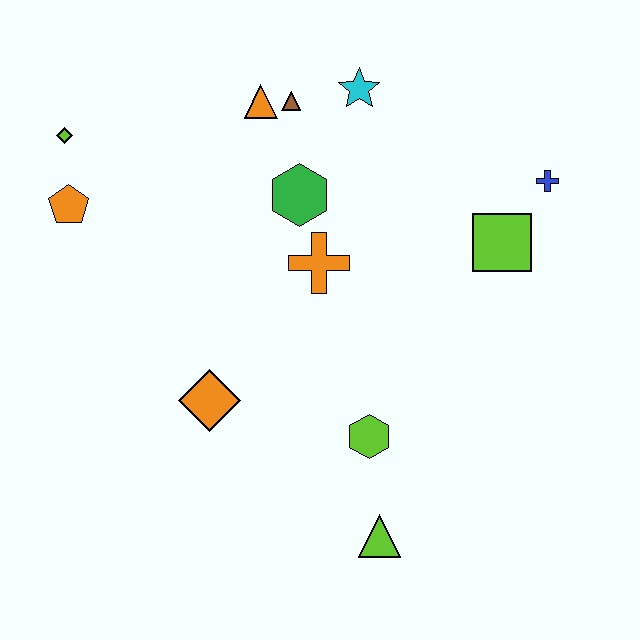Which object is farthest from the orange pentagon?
The blue cross is farthest from the orange pentagon.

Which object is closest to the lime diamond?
The orange pentagon is closest to the lime diamond.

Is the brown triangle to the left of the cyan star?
Yes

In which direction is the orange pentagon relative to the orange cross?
The orange pentagon is to the left of the orange cross.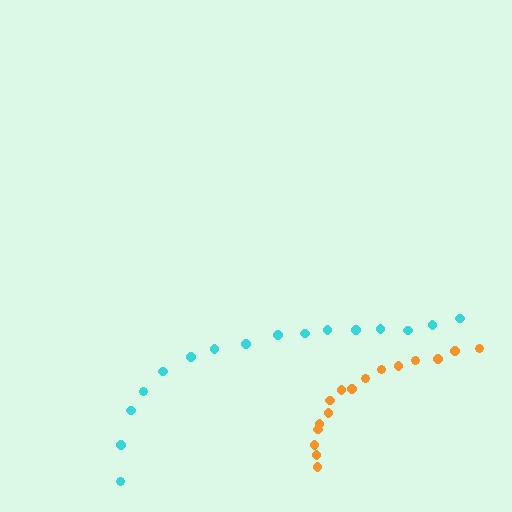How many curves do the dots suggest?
There are 2 distinct paths.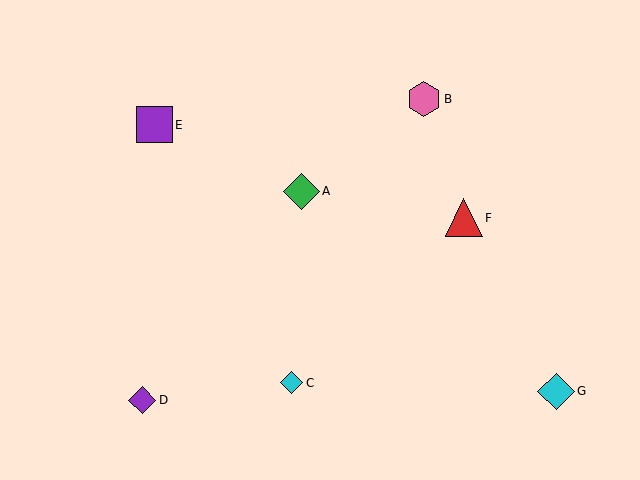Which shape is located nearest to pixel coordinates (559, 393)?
The cyan diamond (labeled G) at (556, 391) is nearest to that location.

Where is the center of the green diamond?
The center of the green diamond is at (302, 191).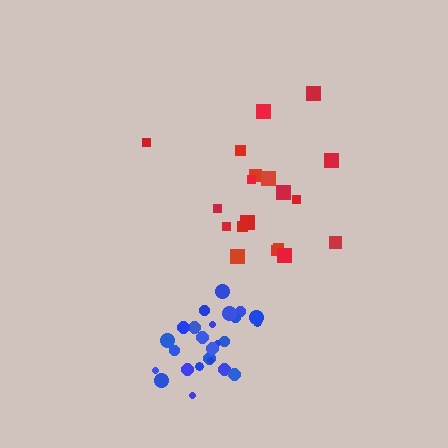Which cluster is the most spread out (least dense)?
Red.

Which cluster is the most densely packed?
Blue.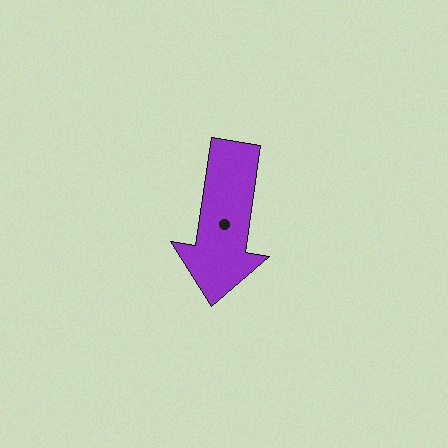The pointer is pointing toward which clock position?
Roughly 6 o'clock.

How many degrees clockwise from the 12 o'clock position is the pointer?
Approximately 188 degrees.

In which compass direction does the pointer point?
South.